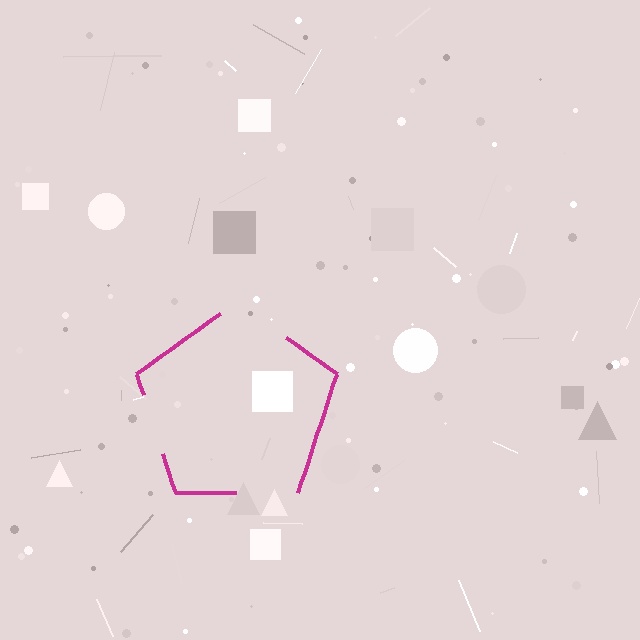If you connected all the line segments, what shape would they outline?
They would outline a pentagon.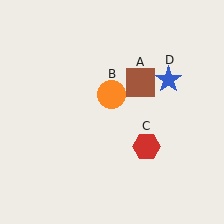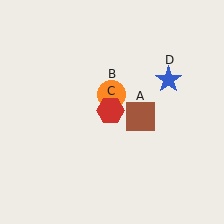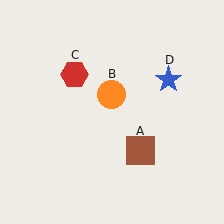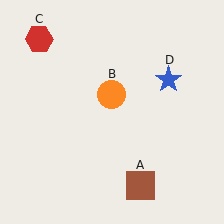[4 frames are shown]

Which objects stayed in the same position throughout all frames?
Orange circle (object B) and blue star (object D) remained stationary.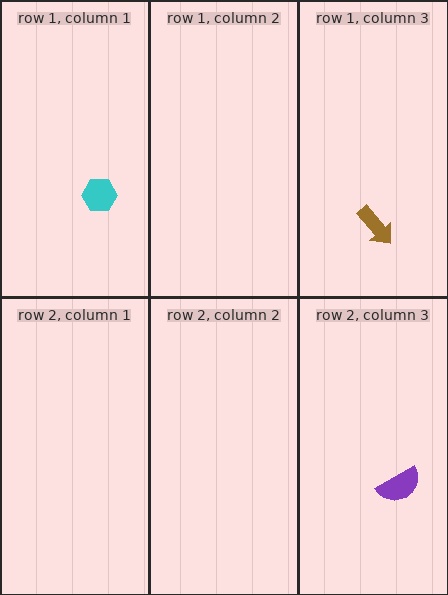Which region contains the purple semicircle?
The row 2, column 3 region.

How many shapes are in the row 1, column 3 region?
1.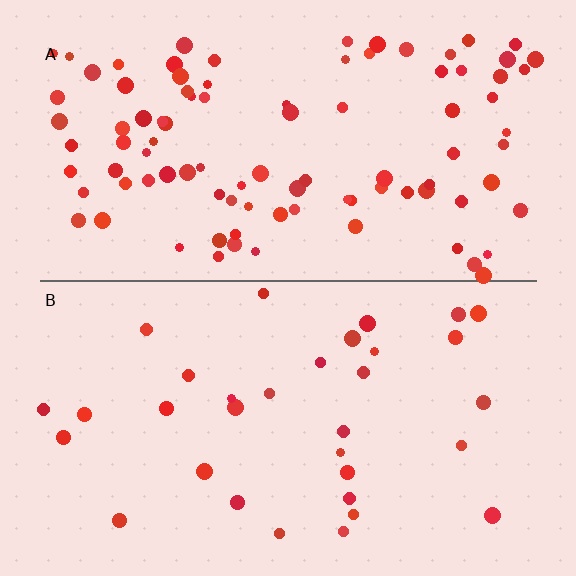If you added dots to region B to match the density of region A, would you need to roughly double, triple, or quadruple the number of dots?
Approximately triple.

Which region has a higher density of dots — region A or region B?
A (the top).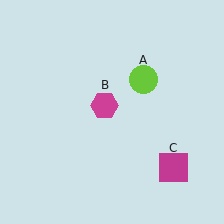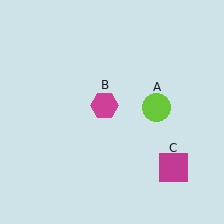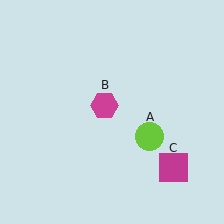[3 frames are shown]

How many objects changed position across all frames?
1 object changed position: lime circle (object A).